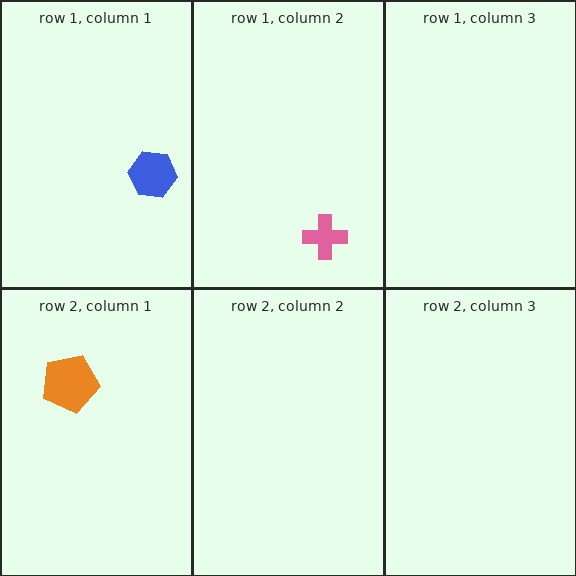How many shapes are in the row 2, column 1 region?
1.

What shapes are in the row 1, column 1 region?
The blue hexagon.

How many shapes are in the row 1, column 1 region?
1.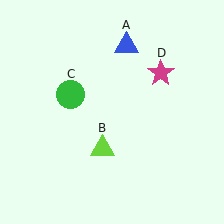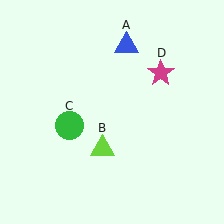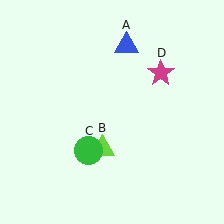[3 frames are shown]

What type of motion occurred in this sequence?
The green circle (object C) rotated counterclockwise around the center of the scene.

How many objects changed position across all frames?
1 object changed position: green circle (object C).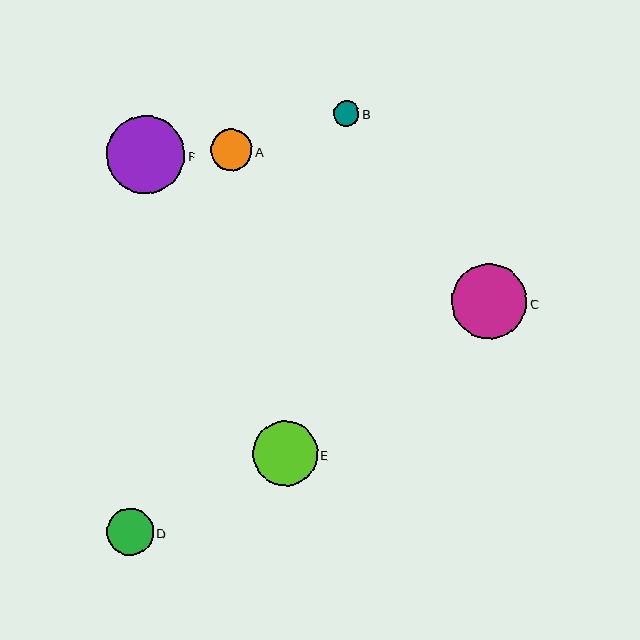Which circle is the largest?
Circle F is the largest with a size of approximately 78 pixels.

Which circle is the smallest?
Circle B is the smallest with a size of approximately 26 pixels.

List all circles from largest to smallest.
From largest to smallest: F, C, E, D, A, B.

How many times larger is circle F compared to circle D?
Circle F is approximately 1.7 times the size of circle D.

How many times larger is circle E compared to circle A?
Circle E is approximately 1.6 times the size of circle A.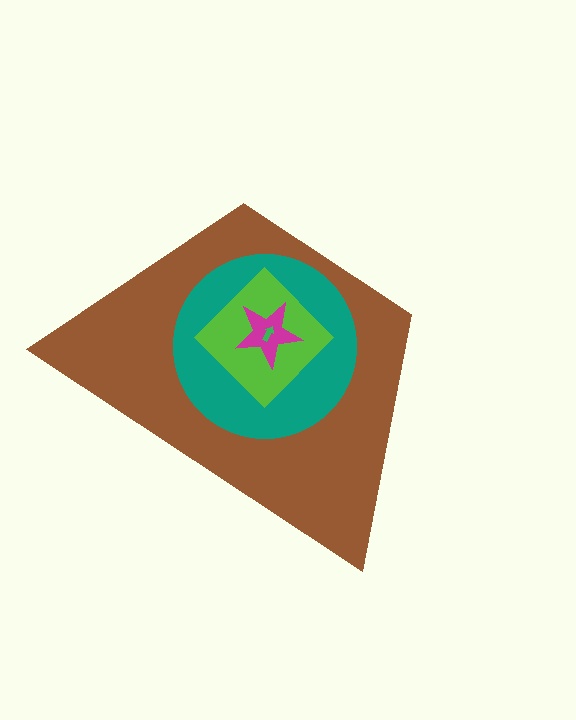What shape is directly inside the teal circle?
The lime diamond.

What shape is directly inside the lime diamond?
The magenta star.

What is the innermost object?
The green arrow.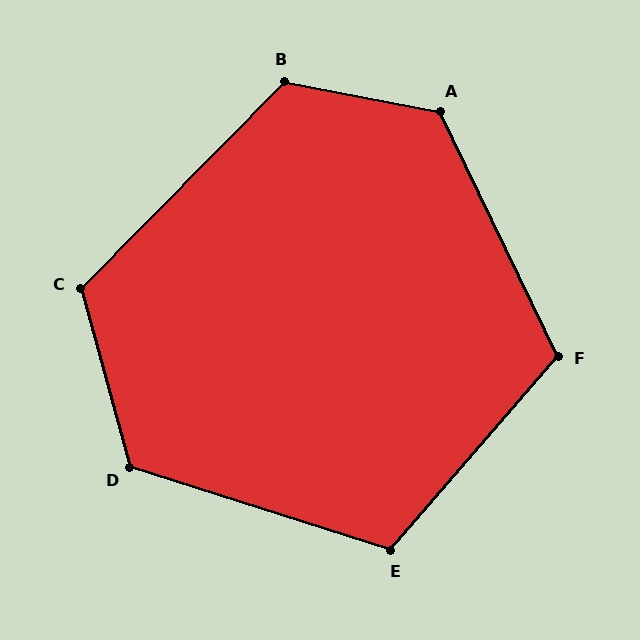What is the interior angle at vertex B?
Approximately 124 degrees (obtuse).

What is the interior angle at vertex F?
Approximately 113 degrees (obtuse).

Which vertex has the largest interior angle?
A, at approximately 126 degrees.